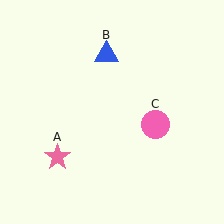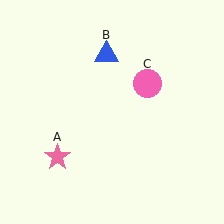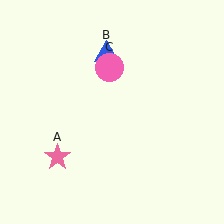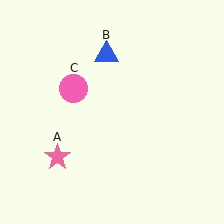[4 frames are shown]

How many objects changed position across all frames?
1 object changed position: pink circle (object C).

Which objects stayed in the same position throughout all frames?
Pink star (object A) and blue triangle (object B) remained stationary.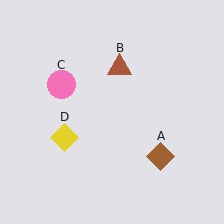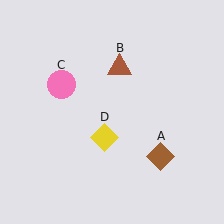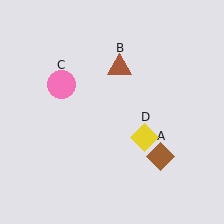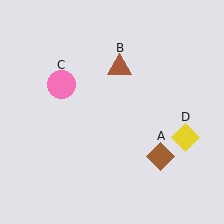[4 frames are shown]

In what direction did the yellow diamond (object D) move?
The yellow diamond (object D) moved right.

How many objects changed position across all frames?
1 object changed position: yellow diamond (object D).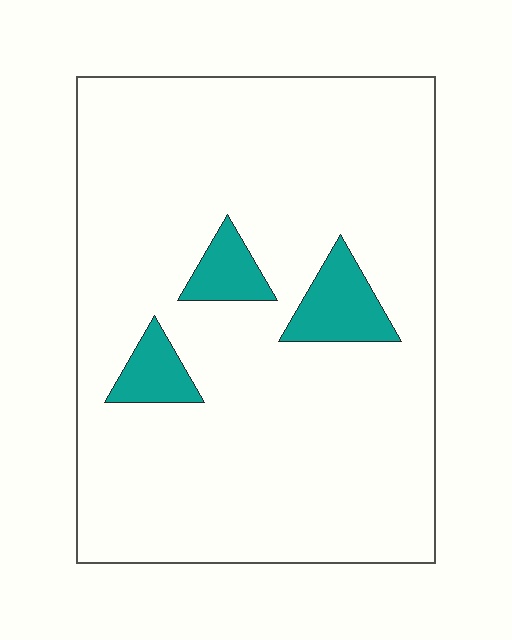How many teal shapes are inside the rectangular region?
3.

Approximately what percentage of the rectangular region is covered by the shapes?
Approximately 10%.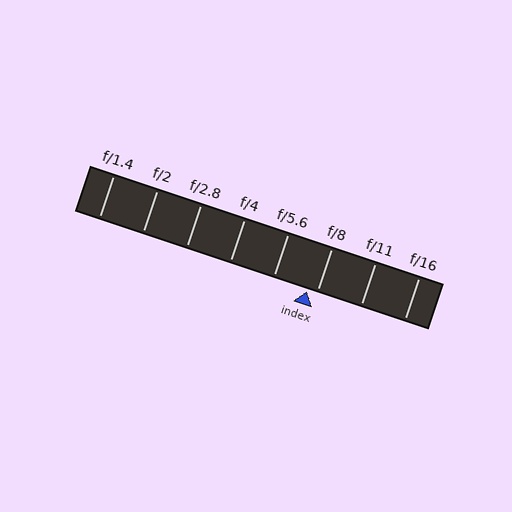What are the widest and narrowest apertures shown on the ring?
The widest aperture shown is f/1.4 and the narrowest is f/16.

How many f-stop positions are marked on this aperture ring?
There are 8 f-stop positions marked.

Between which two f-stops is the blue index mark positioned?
The index mark is between f/5.6 and f/8.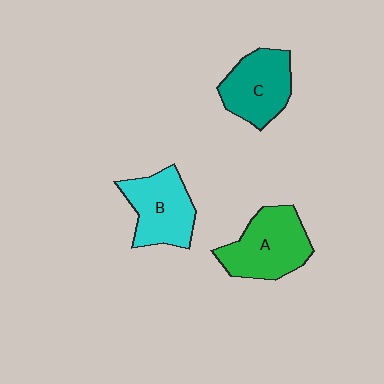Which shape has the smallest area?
Shape C (teal).